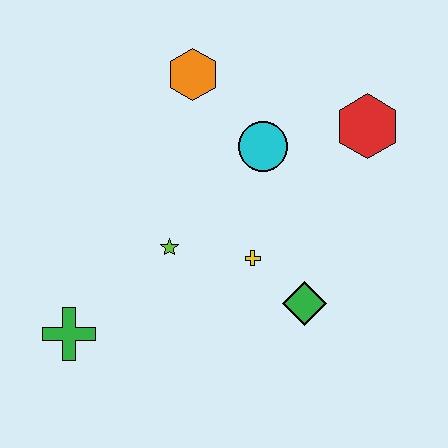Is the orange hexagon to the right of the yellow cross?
No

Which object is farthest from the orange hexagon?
The green cross is farthest from the orange hexagon.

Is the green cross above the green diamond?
No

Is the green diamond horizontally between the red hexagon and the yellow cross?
Yes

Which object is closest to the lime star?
The yellow cross is closest to the lime star.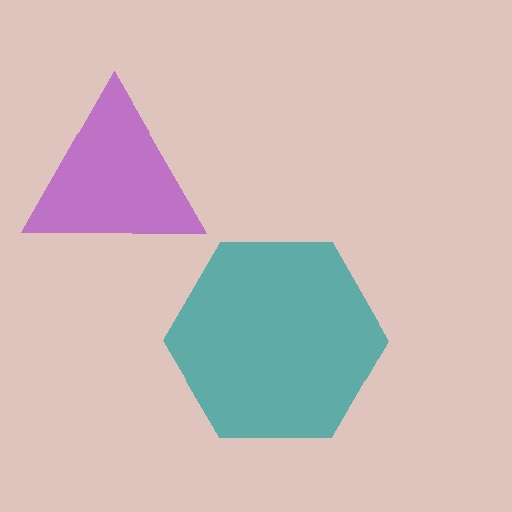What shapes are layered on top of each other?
The layered shapes are: a purple triangle, a teal hexagon.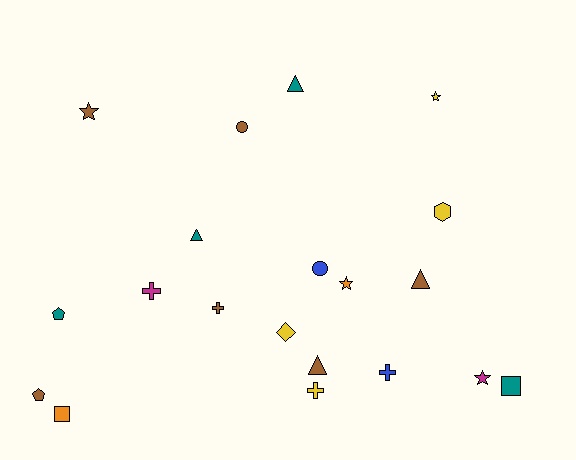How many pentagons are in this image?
There are 2 pentagons.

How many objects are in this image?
There are 20 objects.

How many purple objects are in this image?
There are no purple objects.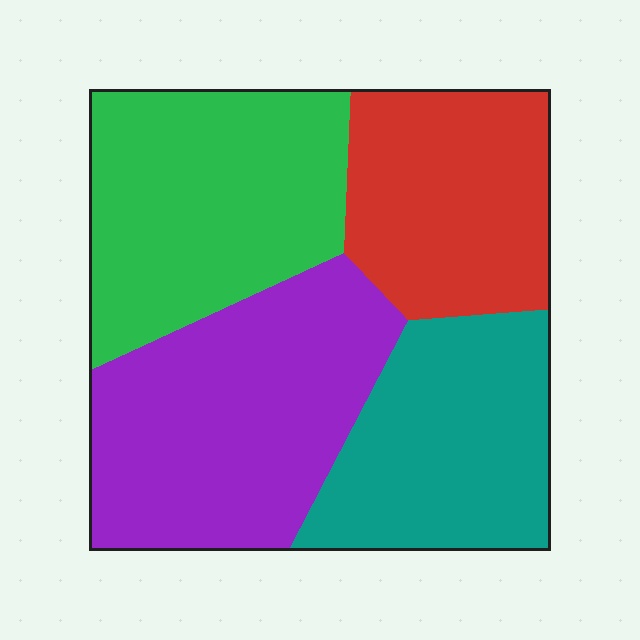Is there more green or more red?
Green.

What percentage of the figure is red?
Red covers about 20% of the figure.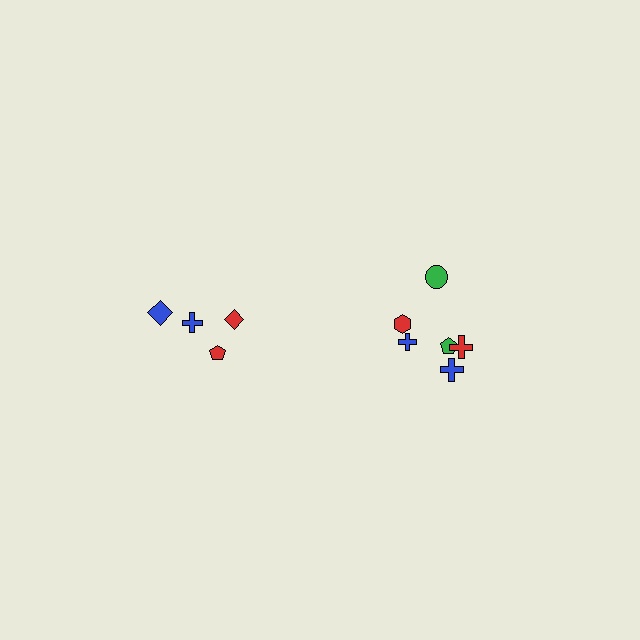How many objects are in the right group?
There are 6 objects.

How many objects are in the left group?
There are 4 objects.